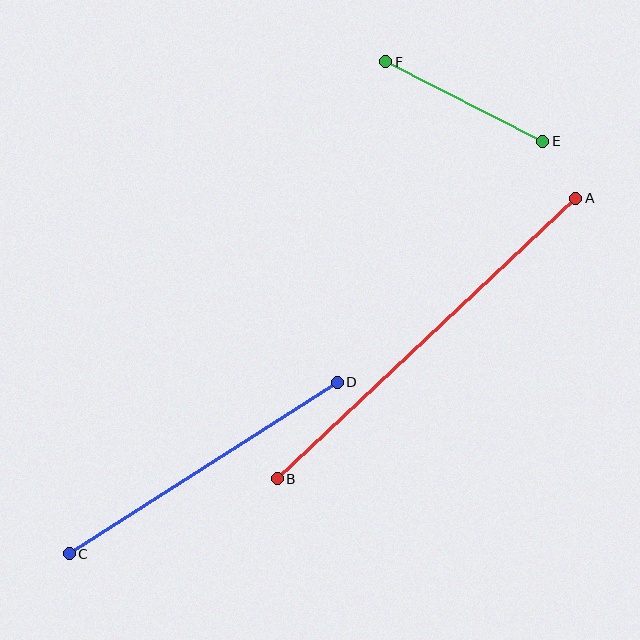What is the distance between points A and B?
The distance is approximately 410 pixels.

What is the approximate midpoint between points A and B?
The midpoint is at approximately (426, 338) pixels.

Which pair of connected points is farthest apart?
Points A and B are farthest apart.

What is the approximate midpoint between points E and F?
The midpoint is at approximately (464, 101) pixels.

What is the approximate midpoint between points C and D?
The midpoint is at approximately (203, 468) pixels.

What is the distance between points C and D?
The distance is approximately 318 pixels.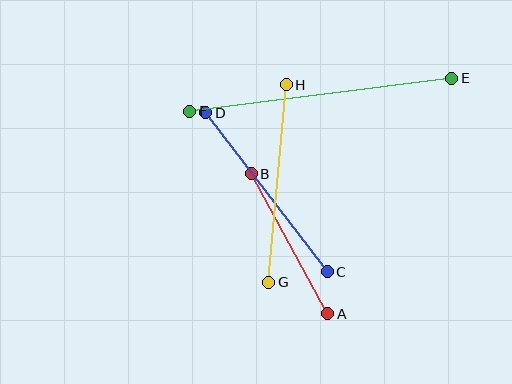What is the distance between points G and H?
The distance is approximately 198 pixels.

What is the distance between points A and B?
The distance is approximately 159 pixels.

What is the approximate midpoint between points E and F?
The midpoint is at approximately (321, 95) pixels.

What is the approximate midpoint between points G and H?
The midpoint is at approximately (278, 184) pixels.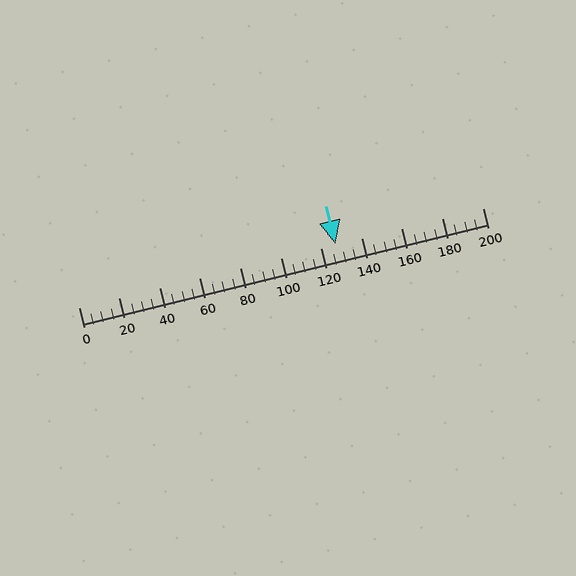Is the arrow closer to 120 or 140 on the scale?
The arrow is closer to 120.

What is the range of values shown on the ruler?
The ruler shows values from 0 to 200.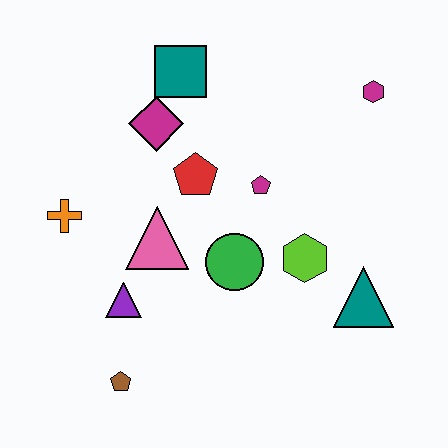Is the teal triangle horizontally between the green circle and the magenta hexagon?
Yes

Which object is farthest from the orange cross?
The magenta hexagon is farthest from the orange cross.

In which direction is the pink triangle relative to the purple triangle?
The pink triangle is above the purple triangle.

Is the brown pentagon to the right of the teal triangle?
No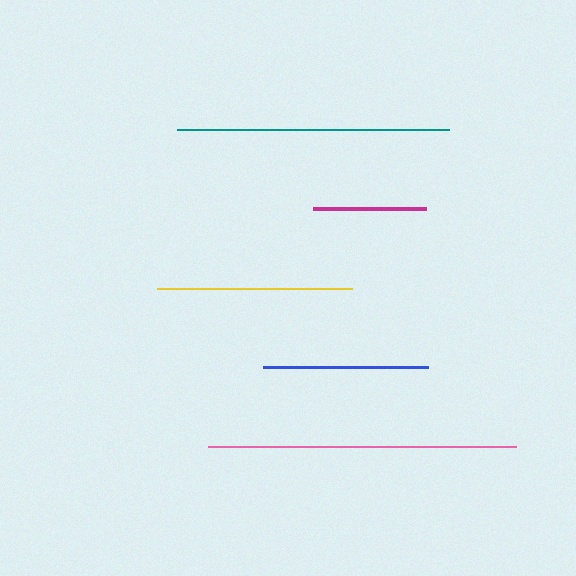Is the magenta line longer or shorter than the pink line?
The pink line is longer than the magenta line.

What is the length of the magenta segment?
The magenta segment is approximately 113 pixels long.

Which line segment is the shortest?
The magenta line is the shortest at approximately 113 pixels.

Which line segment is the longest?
The pink line is the longest at approximately 308 pixels.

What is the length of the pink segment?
The pink segment is approximately 308 pixels long.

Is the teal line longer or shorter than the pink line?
The pink line is longer than the teal line.